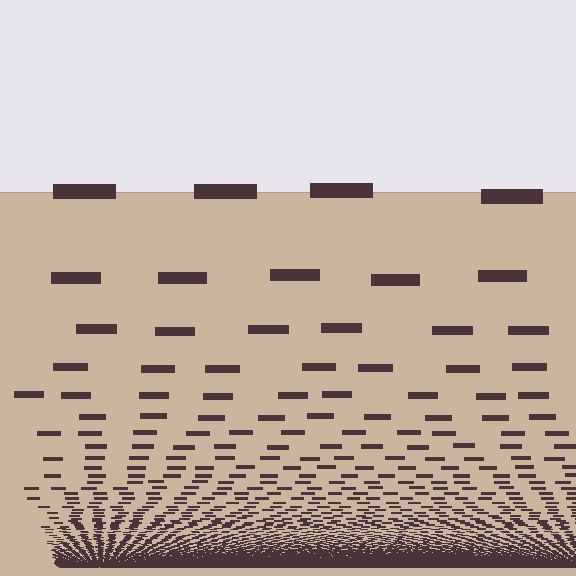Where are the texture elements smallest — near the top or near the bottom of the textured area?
Near the bottom.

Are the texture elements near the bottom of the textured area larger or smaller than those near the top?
Smaller. The gradient is inverted — elements near the bottom are smaller and denser.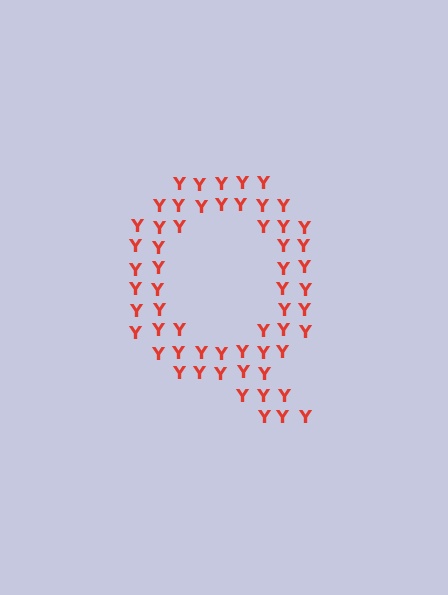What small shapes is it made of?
It is made of small letter Y's.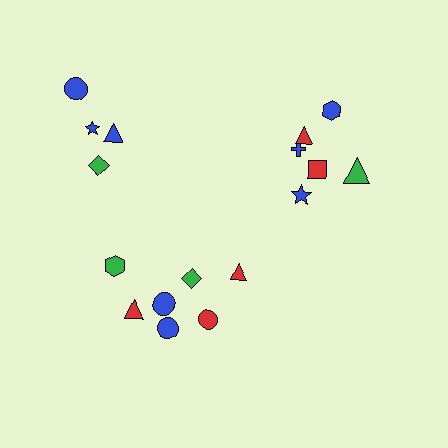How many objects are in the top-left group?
There are 4 objects.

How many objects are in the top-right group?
There are 6 objects.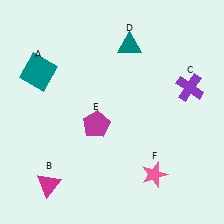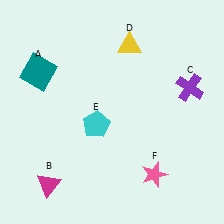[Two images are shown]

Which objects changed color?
D changed from teal to yellow. E changed from magenta to cyan.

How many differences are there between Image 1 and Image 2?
There are 2 differences between the two images.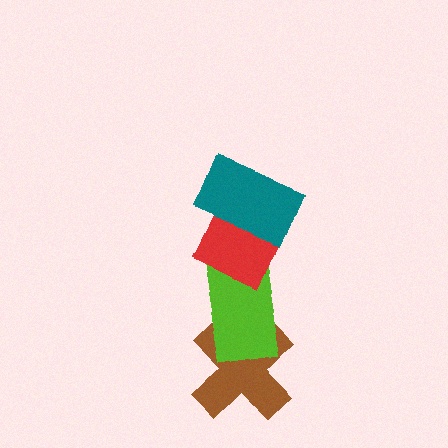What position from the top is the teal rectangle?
The teal rectangle is 1st from the top.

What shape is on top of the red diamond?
The teal rectangle is on top of the red diamond.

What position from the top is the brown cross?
The brown cross is 4th from the top.